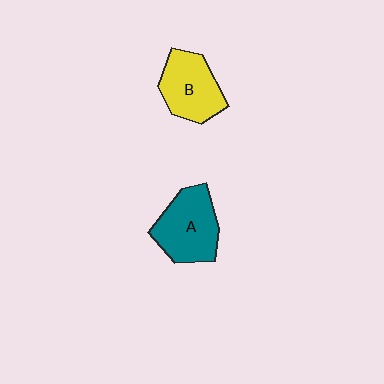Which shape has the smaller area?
Shape B (yellow).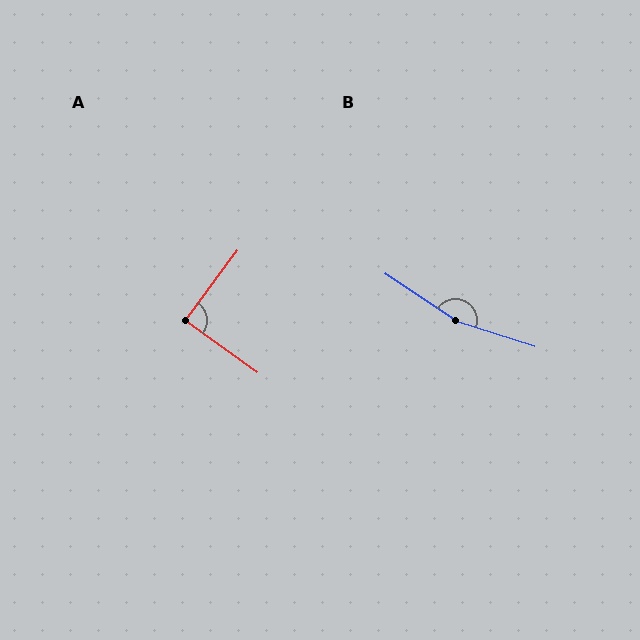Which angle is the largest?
B, at approximately 164 degrees.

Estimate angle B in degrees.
Approximately 164 degrees.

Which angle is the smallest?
A, at approximately 89 degrees.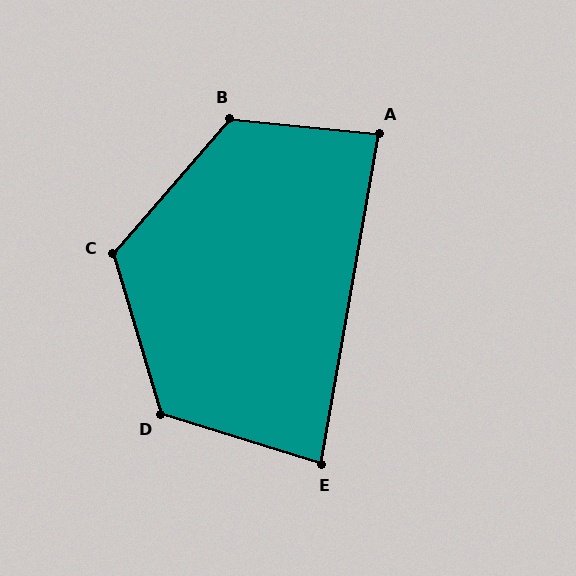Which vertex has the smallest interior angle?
E, at approximately 83 degrees.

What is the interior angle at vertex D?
Approximately 124 degrees (obtuse).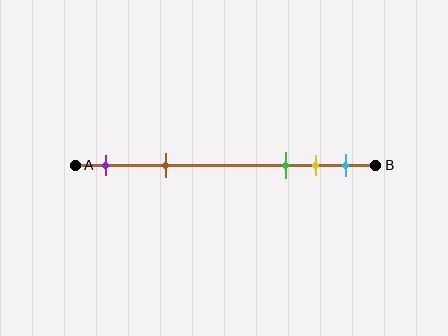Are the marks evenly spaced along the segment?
No, the marks are not evenly spaced.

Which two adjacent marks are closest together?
The yellow and cyan marks are the closest adjacent pair.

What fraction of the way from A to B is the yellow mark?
The yellow mark is approximately 80% (0.8) of the way from A to B.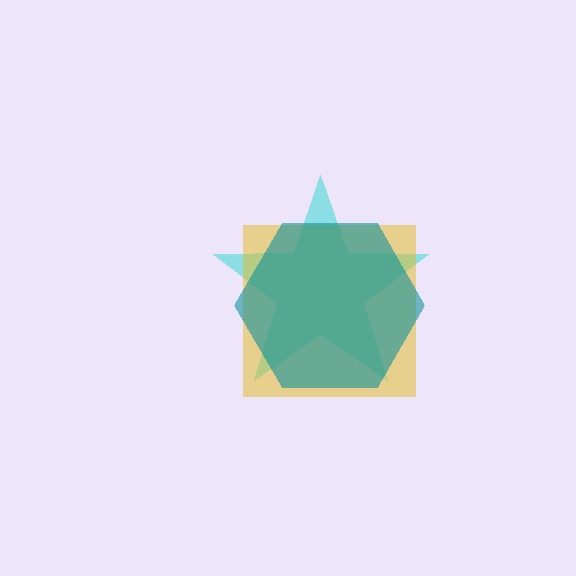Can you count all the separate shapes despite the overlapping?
Yes, there are 3 separate shapes.